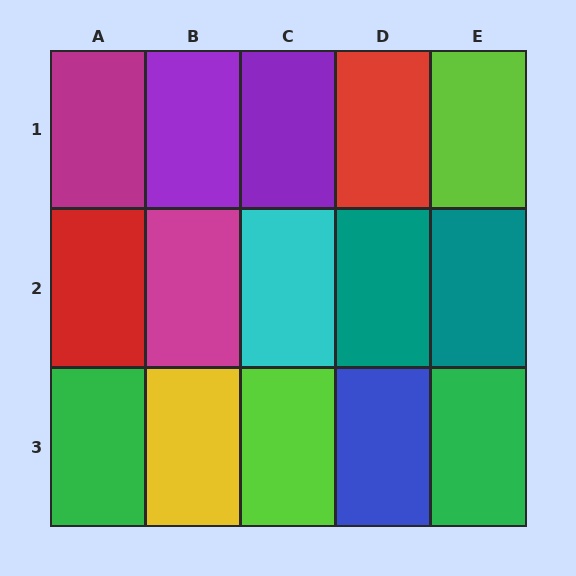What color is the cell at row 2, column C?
Cyan.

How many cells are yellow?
1 cell is yellow.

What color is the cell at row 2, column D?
Teal.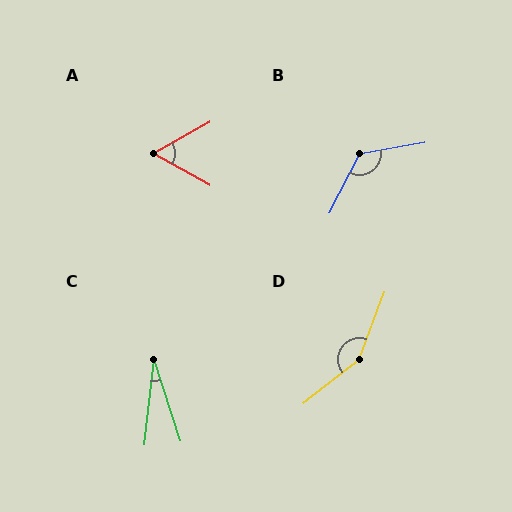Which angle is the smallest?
C, at approximately 25 degrees.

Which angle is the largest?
D, at approximately 149 degrees.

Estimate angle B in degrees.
Approximately 127 degrees.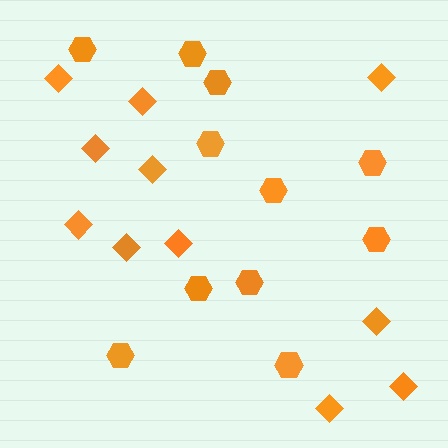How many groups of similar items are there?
There are 2 groups: one group of hexagons (11) and one group of diamonds (11).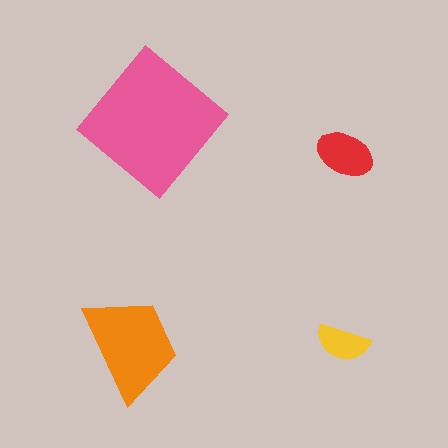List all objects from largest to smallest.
The pink diamond, the orange trapezoid, the red ellipse, the yellow semicircle.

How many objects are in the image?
There are 4 objects in the image.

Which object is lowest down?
The yellow semicircle is bottommost.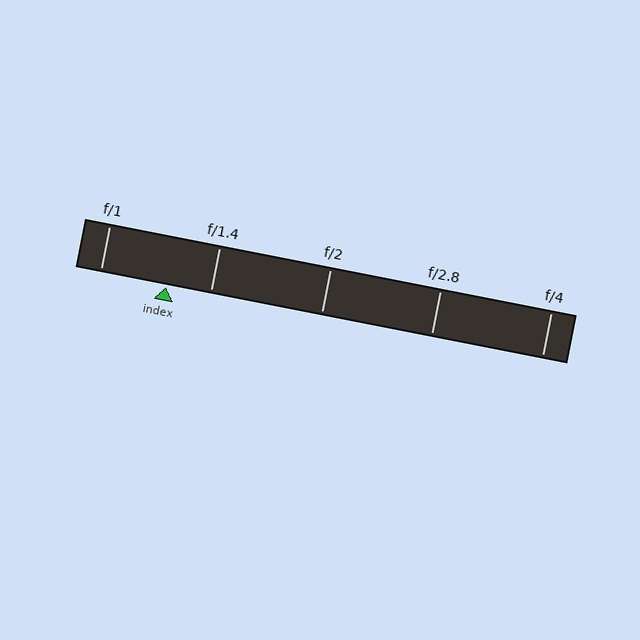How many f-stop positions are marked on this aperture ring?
There are 5 f-stop positions marked.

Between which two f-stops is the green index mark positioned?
The index mark is between f/1 and f/1.4.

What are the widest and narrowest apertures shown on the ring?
The widest aperture shown is f/1 and the narrowest is f/4.